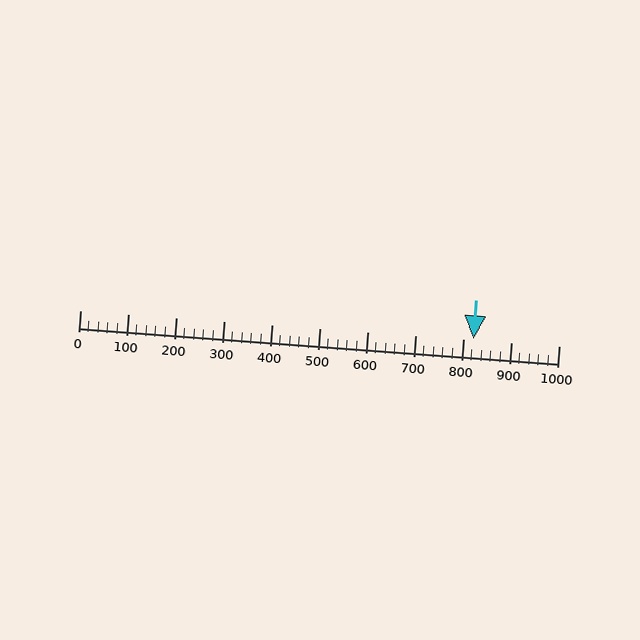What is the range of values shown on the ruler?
The ruler shows values from 0 to 1000.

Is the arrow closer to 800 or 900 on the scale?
The arrow is closer to 800.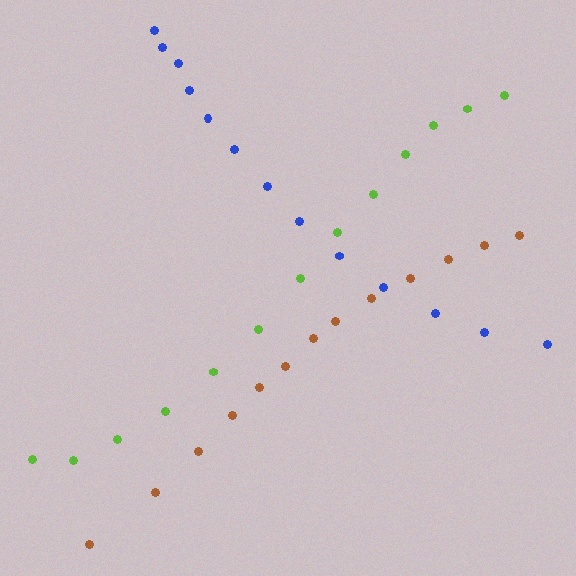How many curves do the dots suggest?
There are 3 distinct paths.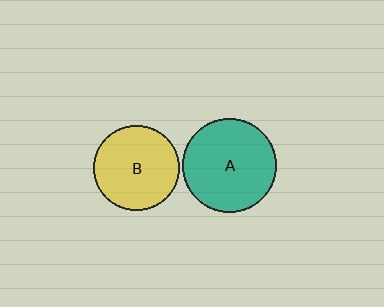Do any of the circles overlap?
No, none of the circles overlap.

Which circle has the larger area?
Circle A (teal).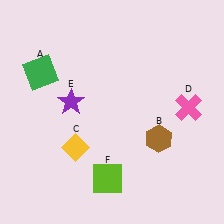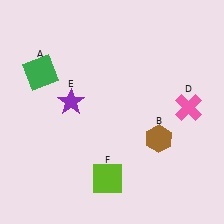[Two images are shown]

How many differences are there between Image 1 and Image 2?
There is 1 difference between the two images.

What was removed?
The yellow diamond (C) was removed in Image 2.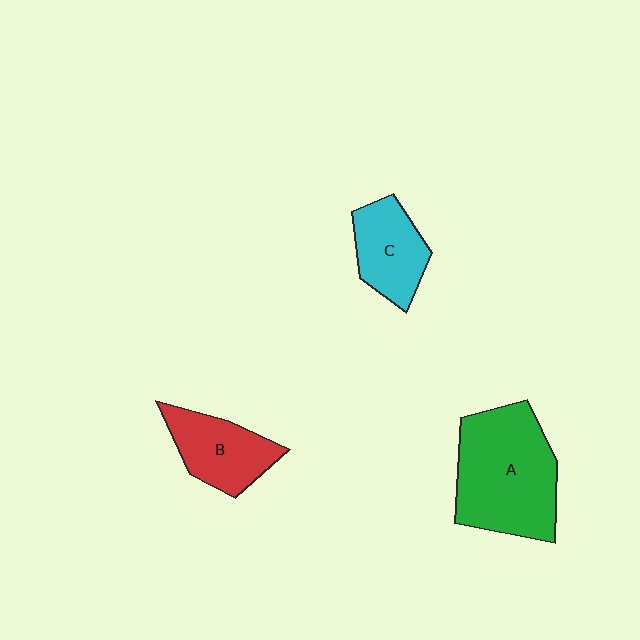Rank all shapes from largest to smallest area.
From largest to smallest: A (green), B (red), C (cyan).